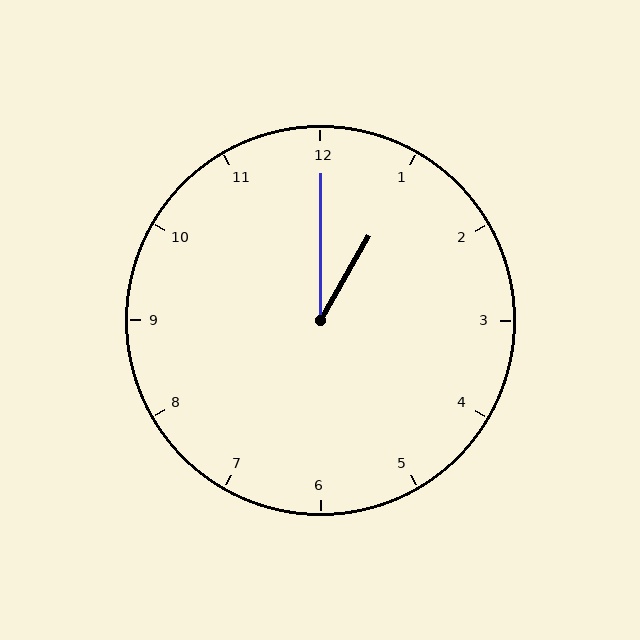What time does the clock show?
1:00.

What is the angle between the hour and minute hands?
Approximately 30 degrees.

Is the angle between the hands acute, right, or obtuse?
It is acute.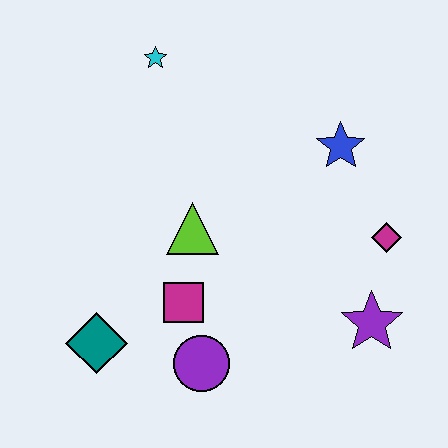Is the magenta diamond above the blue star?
No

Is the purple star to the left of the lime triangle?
No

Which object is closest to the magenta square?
The purple circle is closest to the magenta square.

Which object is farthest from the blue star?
The teal diamond is farthest from the blue star.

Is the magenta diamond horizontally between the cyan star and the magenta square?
No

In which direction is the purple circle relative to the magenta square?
The purple circle is below the magenta square.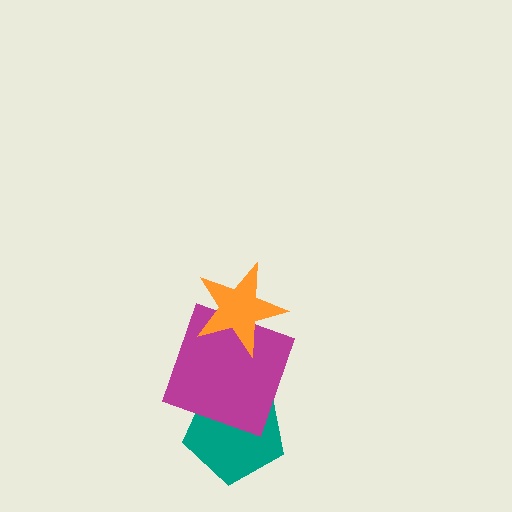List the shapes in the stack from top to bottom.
From top to bottom: the orange star, the magenta square, the teal pentagon.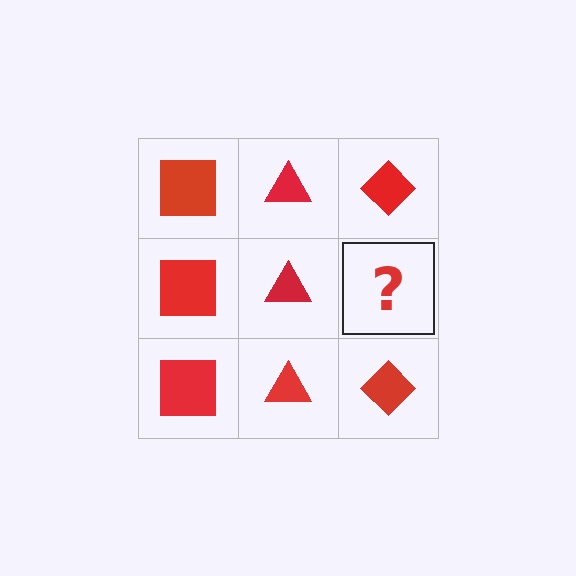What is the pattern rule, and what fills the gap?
The rule is that each column has a consistent shape. The gap should be filled with a red diamond.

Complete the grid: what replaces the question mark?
The question mark should be replaced with a red diamond.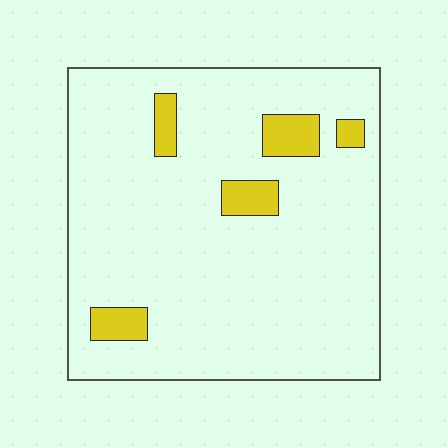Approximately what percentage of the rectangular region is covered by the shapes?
Approximately 10%.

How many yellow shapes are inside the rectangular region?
5.